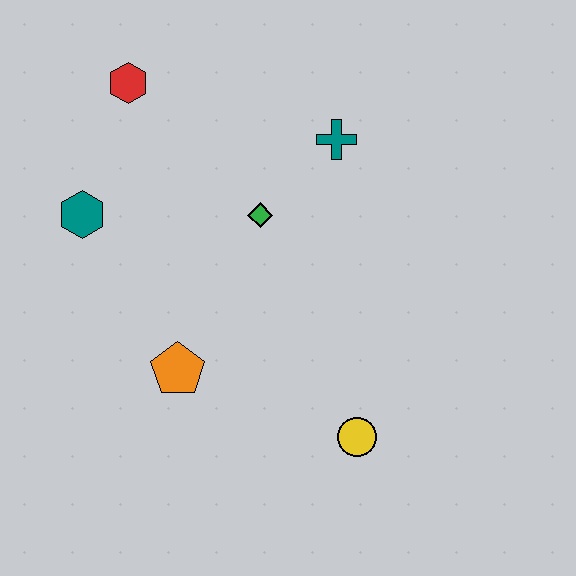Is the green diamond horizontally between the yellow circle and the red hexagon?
Yes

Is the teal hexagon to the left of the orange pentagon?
Yes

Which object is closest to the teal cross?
The green diamond is closest to the teal cross.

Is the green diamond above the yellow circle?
Yes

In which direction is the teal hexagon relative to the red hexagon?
The teal hexagon is below the red hexagon.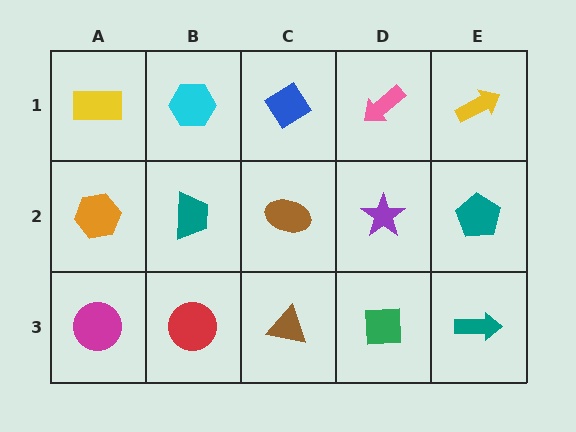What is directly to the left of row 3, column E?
A green square.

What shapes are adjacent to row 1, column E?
A teal pentagon (row 2, column E), a pink arrow (row 1, column D).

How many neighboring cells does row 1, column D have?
3.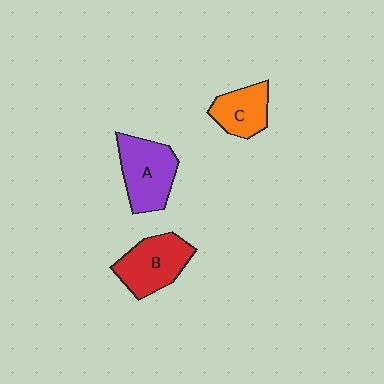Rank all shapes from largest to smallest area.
From largest to smallest: A (purple), B (red), C (orange).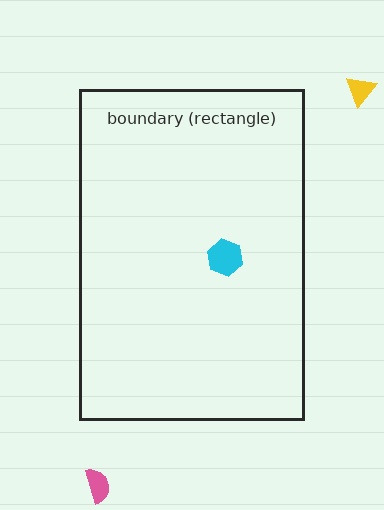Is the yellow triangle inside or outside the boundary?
Outside.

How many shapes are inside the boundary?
1 inside, 2 outside.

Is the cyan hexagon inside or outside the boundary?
Inside.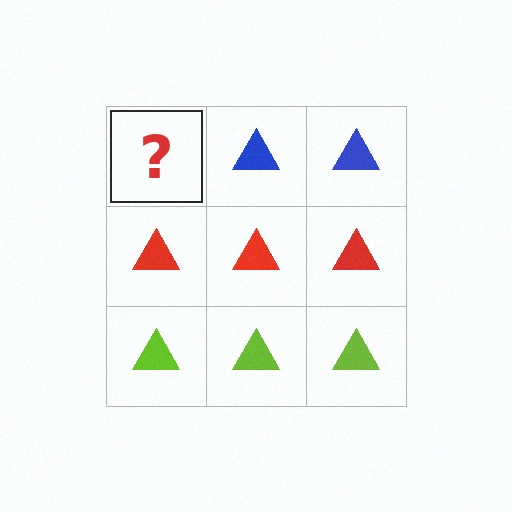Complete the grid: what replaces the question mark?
The question mark should be replaced with a blue triangle.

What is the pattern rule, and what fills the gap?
The rule is that each row has a consistent color. The gap should be filled with a blue triangle.